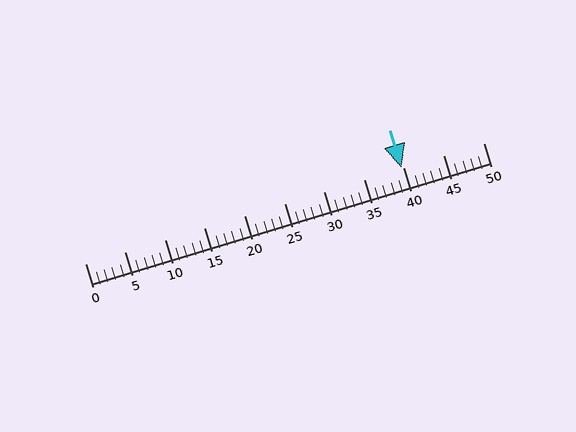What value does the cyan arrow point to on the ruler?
The cyan arrow points to approximately 40.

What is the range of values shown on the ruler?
The ruler shows values from 0 to 50.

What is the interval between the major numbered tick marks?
The major tick marks are spaced 5 units apart.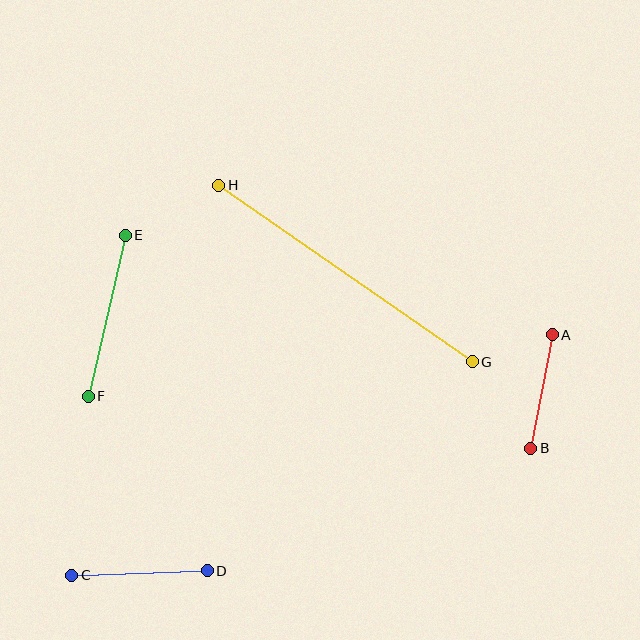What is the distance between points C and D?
The distance is approximately 136 pixels.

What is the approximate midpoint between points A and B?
The midpoint is at approximately (541, 391) pixels.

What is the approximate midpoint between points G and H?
The midpoint is at approximately (346, 273) pixels.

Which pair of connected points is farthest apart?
Points G and H are farthest apart.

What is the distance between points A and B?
The distance is approximately 116 pixels.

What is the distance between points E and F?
The distance is approximately 165 pixels.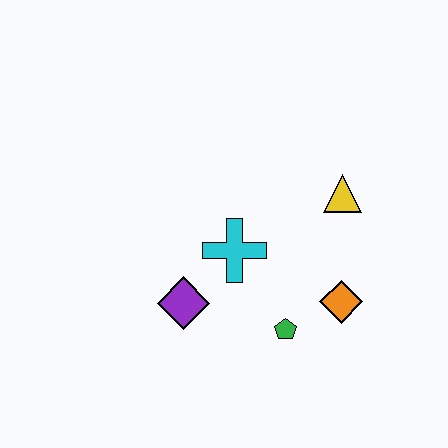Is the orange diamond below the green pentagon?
No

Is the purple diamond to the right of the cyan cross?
No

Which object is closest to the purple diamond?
The cyan cross is closest to the purple diamond.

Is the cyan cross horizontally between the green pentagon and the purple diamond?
Yes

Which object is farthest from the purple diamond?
The yellow triangle is farthest from the purple diamond.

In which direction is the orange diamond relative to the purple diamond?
The orange diamond is to the right of the purple diamond.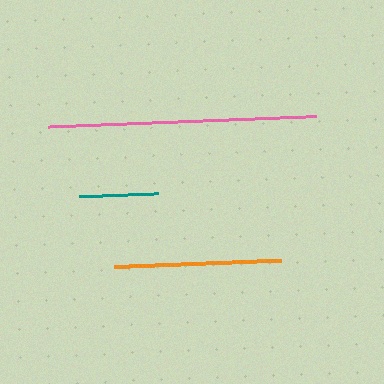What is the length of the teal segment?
The teal segment is approximately 79 pixels long.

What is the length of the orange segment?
The orange segment is approximately 167 pixels long.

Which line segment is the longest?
The pink line is the longest at approximately 268 pixels.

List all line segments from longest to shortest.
From longest to shortest: pink, orange, teal.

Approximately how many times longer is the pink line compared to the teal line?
The pink line is approximately 3.4 times the length of the teal line.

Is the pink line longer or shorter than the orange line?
The pink line is longer than the orange line.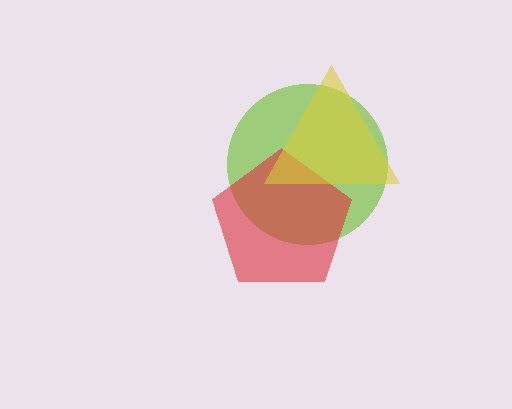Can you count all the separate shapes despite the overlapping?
Yes, there are 3 separate shapes.